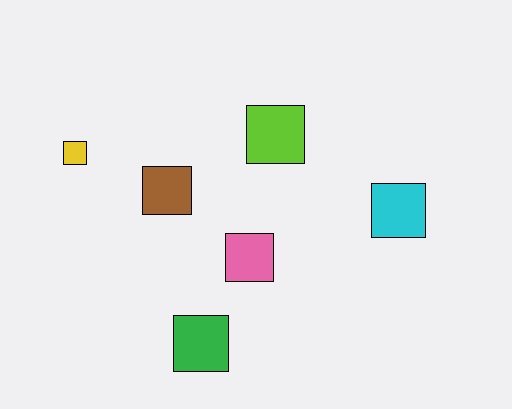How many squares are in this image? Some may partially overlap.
There are 6 squares.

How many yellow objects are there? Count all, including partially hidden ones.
There is 1 yellow object.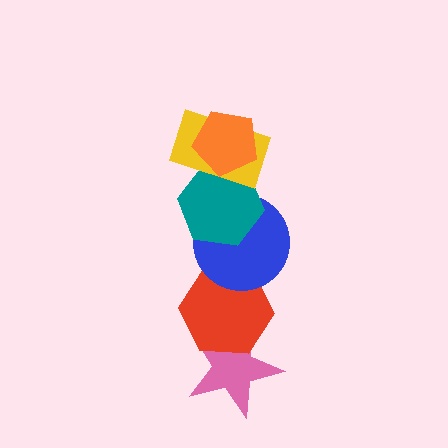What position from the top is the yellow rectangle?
The yellow rectangle is 2nd from the top.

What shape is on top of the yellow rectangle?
The orange pentagon is on top of the yellow rectangle.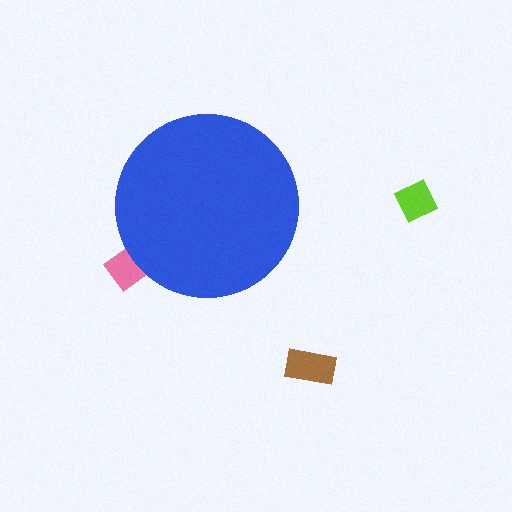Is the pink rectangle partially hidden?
Yes, the pink rectangle is partially hidden behind the blue circle.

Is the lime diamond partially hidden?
No, the lime diamond is fully visible.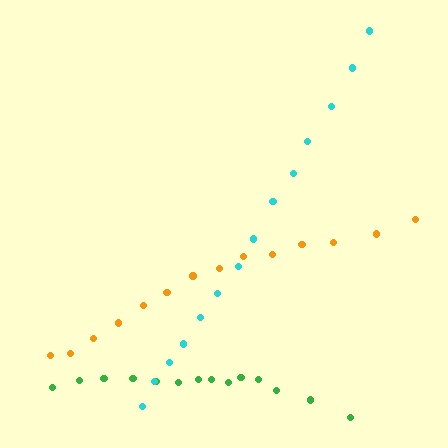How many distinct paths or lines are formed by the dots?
There are 3 distinct paths.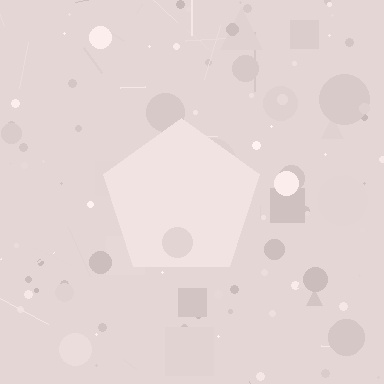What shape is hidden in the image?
A pentagon is hidden in the image.